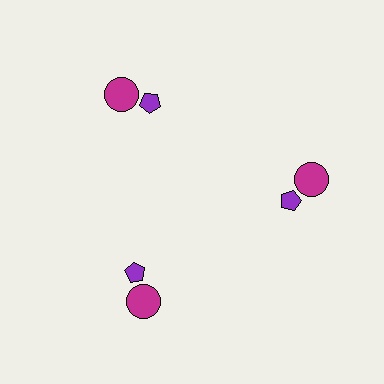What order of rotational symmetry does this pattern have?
This pattern has 3-fold rotational symmetry.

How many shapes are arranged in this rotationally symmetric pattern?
There are 6 shapes, arranged in 3 groups of 2.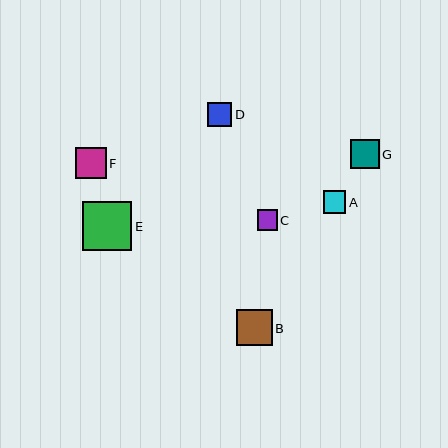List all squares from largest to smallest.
From largest to smallest: E, B, F, G, D, A, C.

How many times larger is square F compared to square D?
Square F is approximately 1.3 times the size of square D.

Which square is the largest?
Square E is the largest with a size of approximately 49 pixels.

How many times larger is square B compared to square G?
Square B is approximately 1.2 times the size of square G.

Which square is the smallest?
Square C is the smallest with a size of approximately 20 pixels.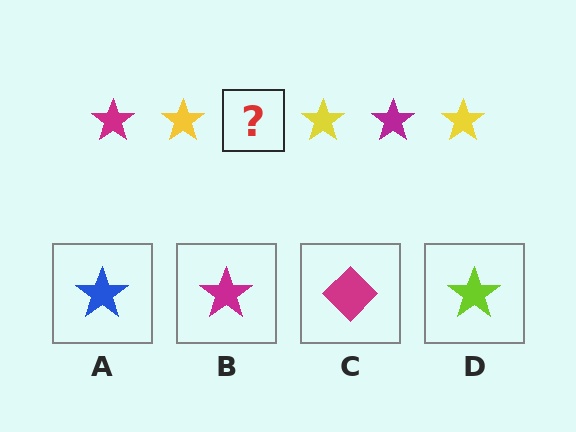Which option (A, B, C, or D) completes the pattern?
B.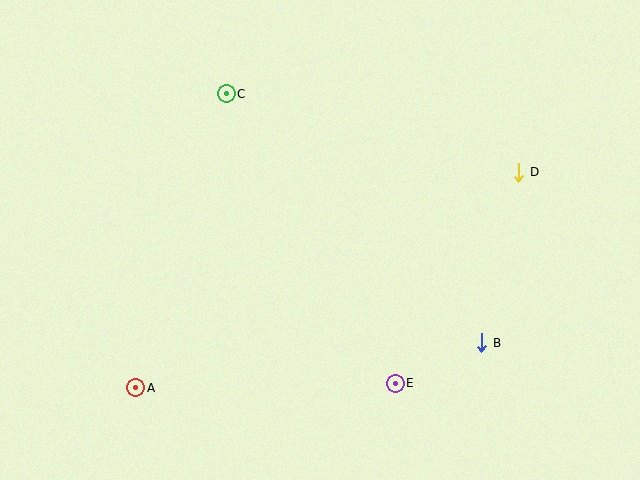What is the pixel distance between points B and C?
The distance between B and C is 357 pixels.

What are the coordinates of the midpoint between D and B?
The midpoint between D and B is at (500, 257).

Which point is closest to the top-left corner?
Point C is closest to the top-left corner.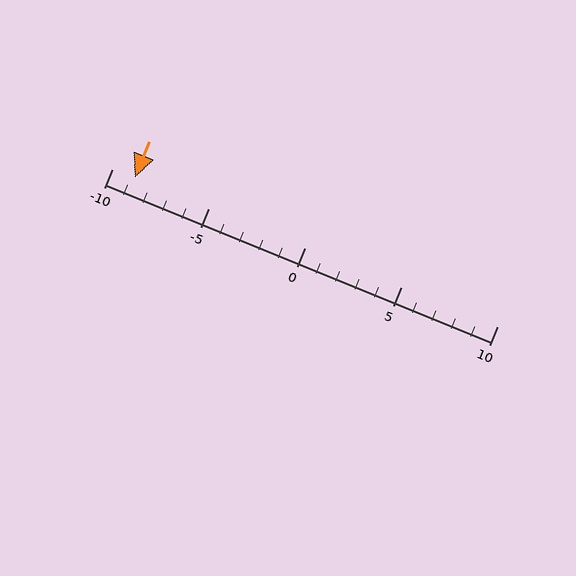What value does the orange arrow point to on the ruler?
The orange arrow points to approximately -9.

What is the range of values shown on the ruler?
The ruler shows values from -10 to 10.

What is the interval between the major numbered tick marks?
The major tick marks are spaced 5 units apart.